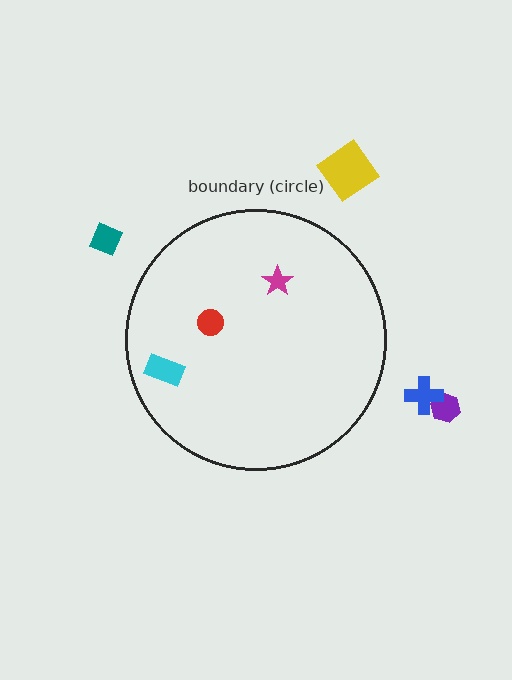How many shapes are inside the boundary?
3 inside, 4 outside.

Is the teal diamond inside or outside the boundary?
Outside.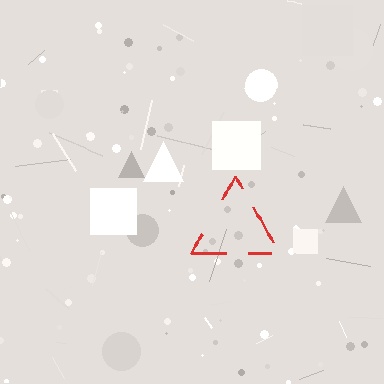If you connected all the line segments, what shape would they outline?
They would outline a triangle.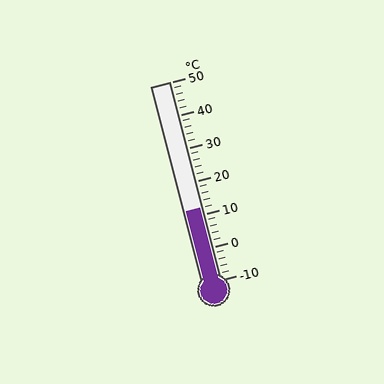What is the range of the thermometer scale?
The thermometer scale ranges from -10°C to 50°C.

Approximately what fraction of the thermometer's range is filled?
The thermometer is filled to approximately 35% of its range.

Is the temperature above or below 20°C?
The temperature is below 20°C.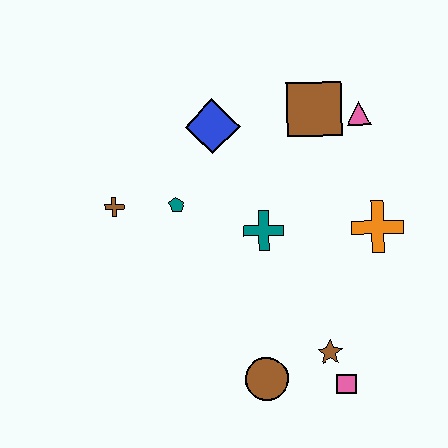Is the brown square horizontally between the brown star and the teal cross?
Yes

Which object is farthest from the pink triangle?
The brown circle is farthest from the pink triangle.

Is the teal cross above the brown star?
Yes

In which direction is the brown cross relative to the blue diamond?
The brown cross is to the left of the blue diamond.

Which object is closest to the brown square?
The pink triangle is closest to the brown square.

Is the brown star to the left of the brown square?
No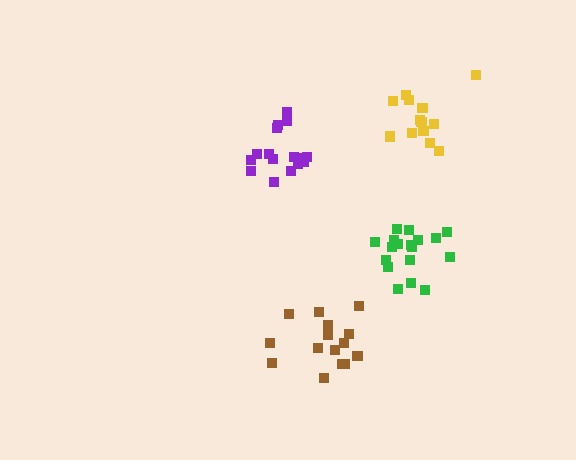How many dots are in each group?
Group 1: 18 dots, Group 2: 15 dots, Group 3: 13 dots, Group 4: 16 dots (62 total).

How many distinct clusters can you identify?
There are 4 distinct clusters.